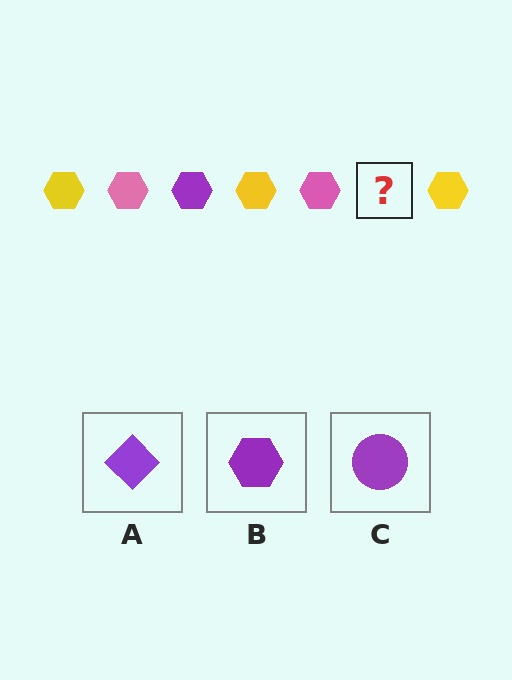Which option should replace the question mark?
Option B.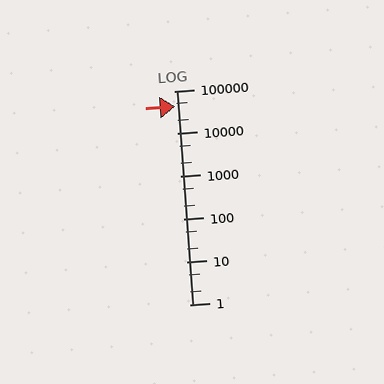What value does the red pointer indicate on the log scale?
The pointer indicates approximately 44000.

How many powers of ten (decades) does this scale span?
The scale spans 5 decades, from 1 to 100000.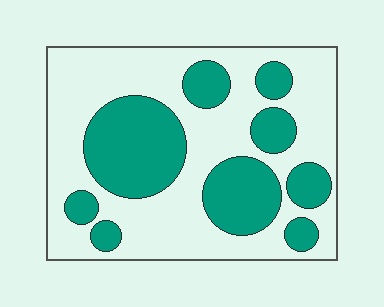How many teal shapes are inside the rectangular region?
9.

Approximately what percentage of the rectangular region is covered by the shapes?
Approximately 35%.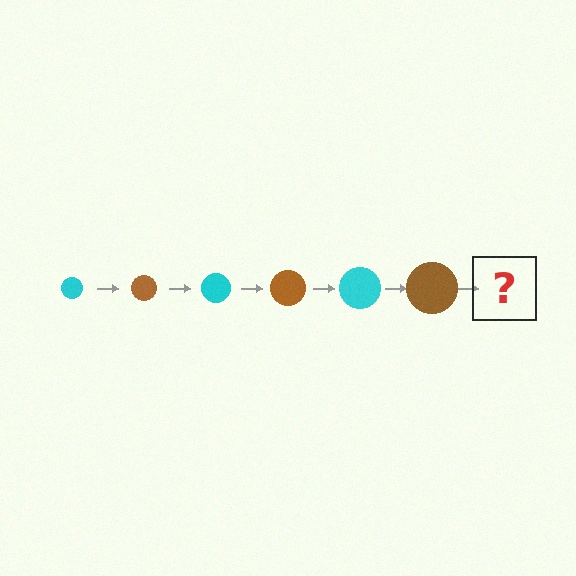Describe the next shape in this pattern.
It should be a cyan circle, larger than the previous one.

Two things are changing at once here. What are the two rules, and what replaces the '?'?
The two rules are that the circle grows larger each step and the color cycles through cyan and brown. The '?' should be a cyan circle, larger than the previous one.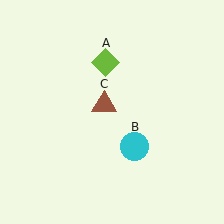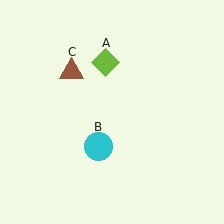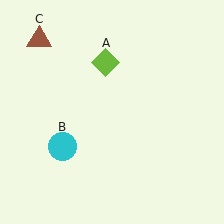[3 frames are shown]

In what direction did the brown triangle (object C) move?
The brown triangle (object C) moved up and to the left.